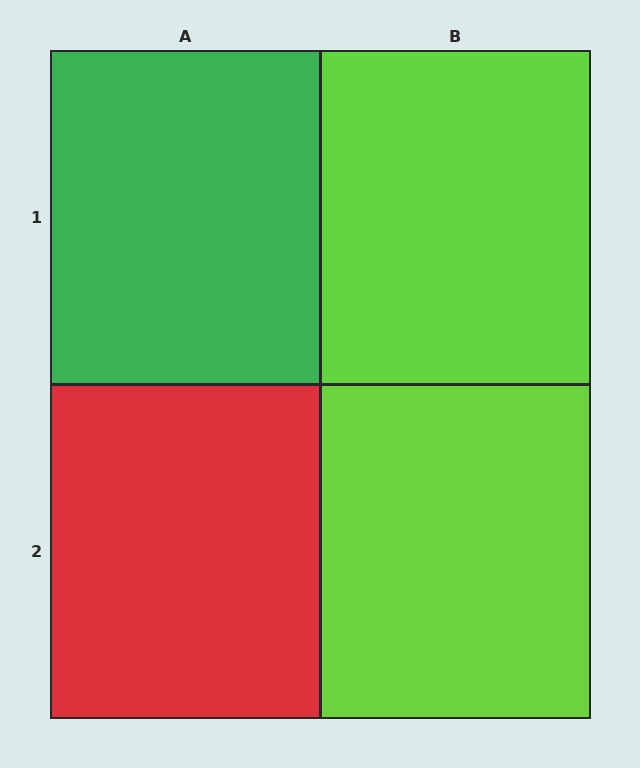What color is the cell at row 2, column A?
Red.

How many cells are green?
1 cell is green.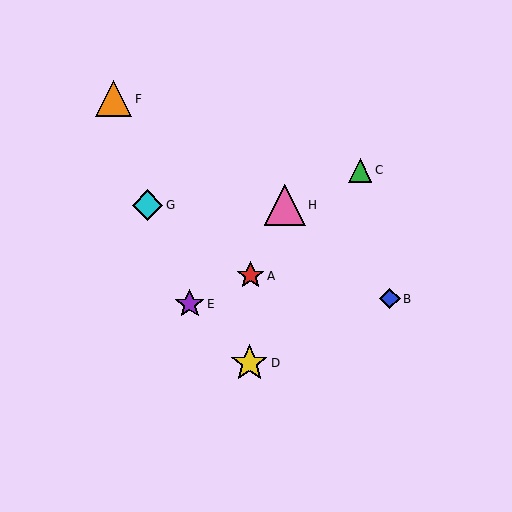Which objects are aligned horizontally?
Objects G, H are aligned horizontally.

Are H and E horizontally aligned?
No, H is at y≈205 and E is at y≈304.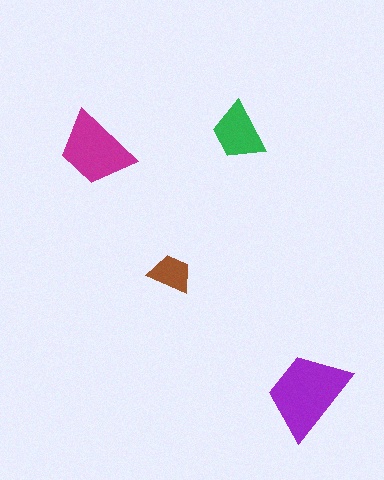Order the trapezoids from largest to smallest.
the purple one, the magenta one, the green one, the brown one.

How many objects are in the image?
There are 4 objects in the image.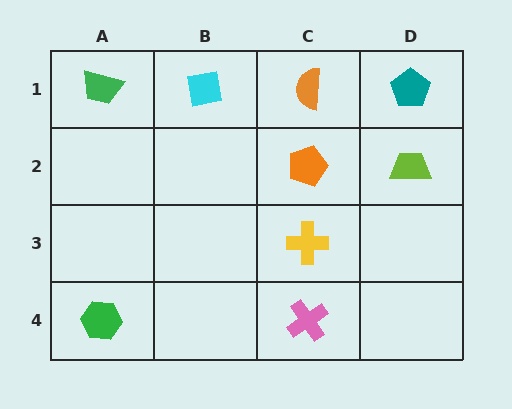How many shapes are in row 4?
2 shapes.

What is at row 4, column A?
A green hexagon.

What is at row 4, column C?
A pink cross.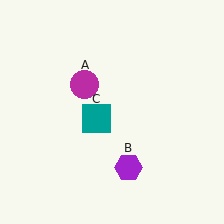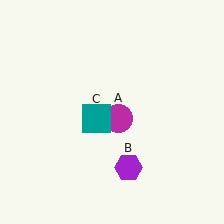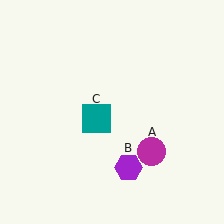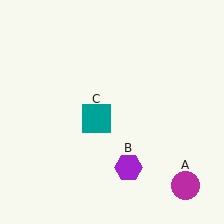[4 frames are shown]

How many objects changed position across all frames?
1 object changed position: magenta circle (object A).